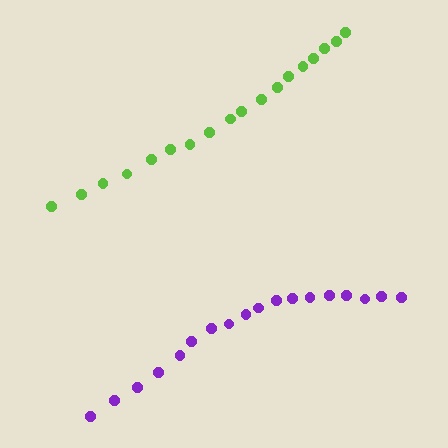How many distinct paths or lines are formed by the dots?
There are 2 distinct paths.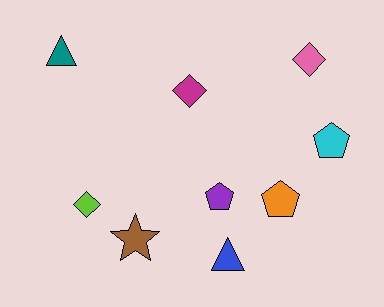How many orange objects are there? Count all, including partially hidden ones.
There is 1 orange object.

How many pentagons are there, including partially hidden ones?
There are 3 pentagons.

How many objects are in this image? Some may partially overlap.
There are 9 objects.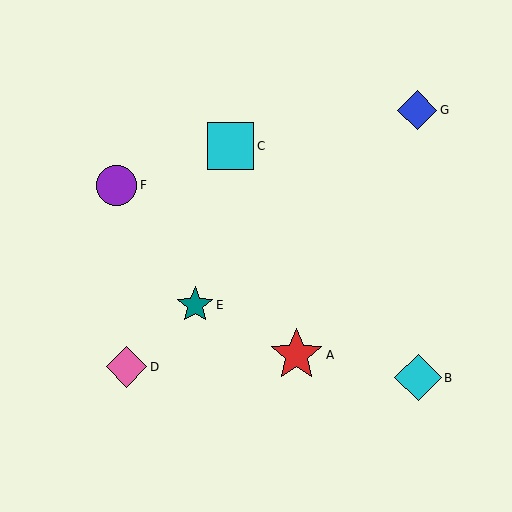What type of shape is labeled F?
Shape F is a purple circle.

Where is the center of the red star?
The center of the red star is at (297, 355).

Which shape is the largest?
The red star (labeled A) is the largest.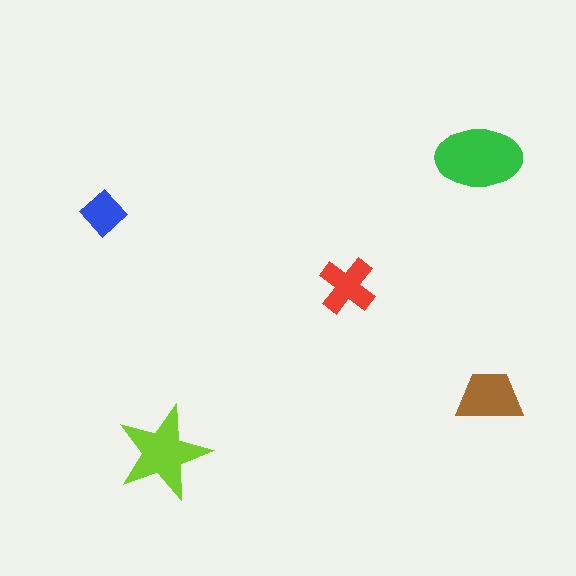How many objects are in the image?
There are 5 objects in the image.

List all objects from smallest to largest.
The blue diamond, the red cross, the brown trapezoid, the lime star, the green ellipse.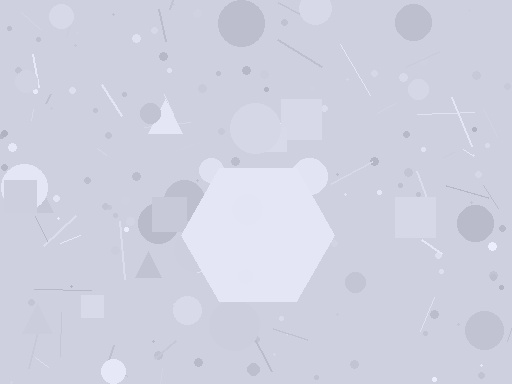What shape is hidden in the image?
A hexagon is hidden in the image.